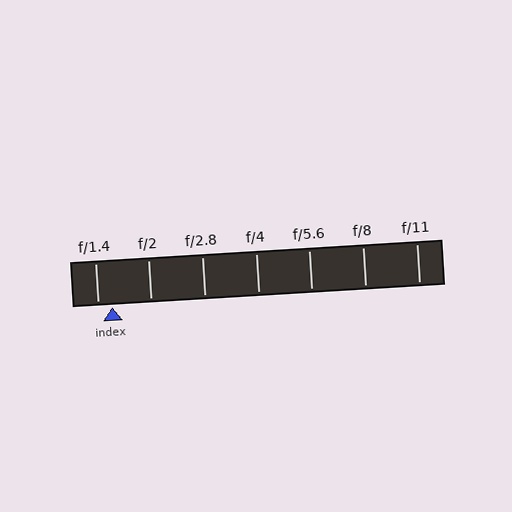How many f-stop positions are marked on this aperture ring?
There are 7 f-stop positions marked.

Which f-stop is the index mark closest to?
The index mark is closest to f/1.4.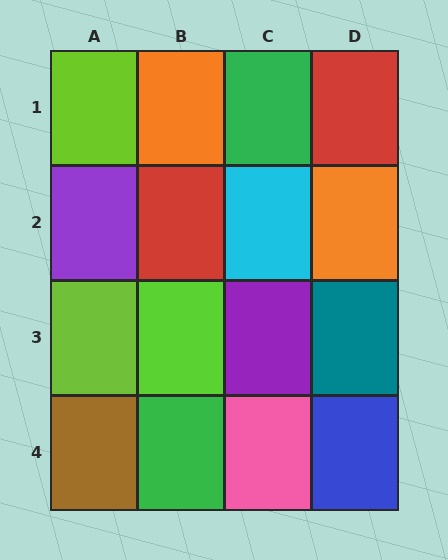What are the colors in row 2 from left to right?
Purple, red, cyan, orange.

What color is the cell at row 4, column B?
Green.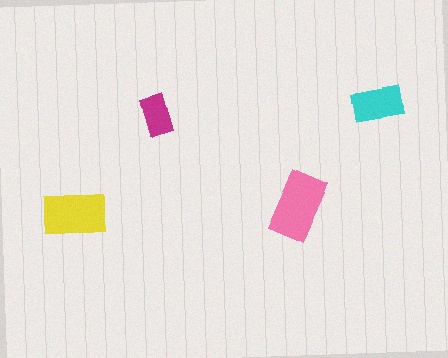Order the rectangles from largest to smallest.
the pink one, the yellow one, the cyan one, the magenta one.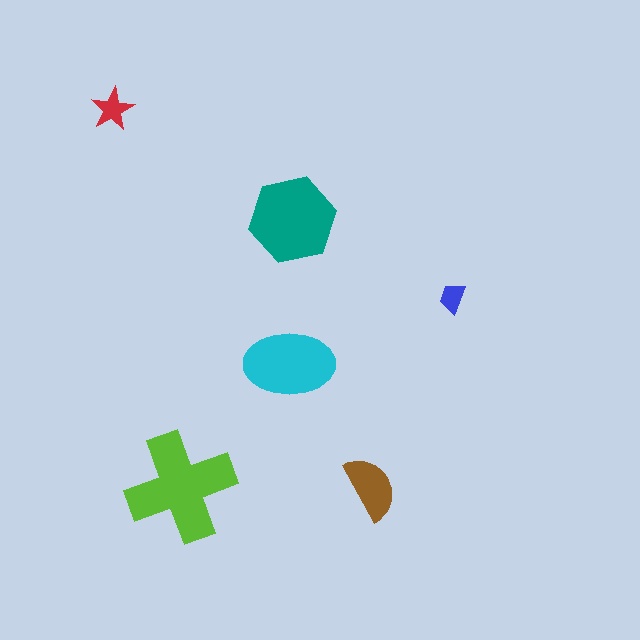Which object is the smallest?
The blue trapezoid.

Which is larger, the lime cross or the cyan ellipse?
The lime cross.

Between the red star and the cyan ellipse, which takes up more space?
The cyan ellipse.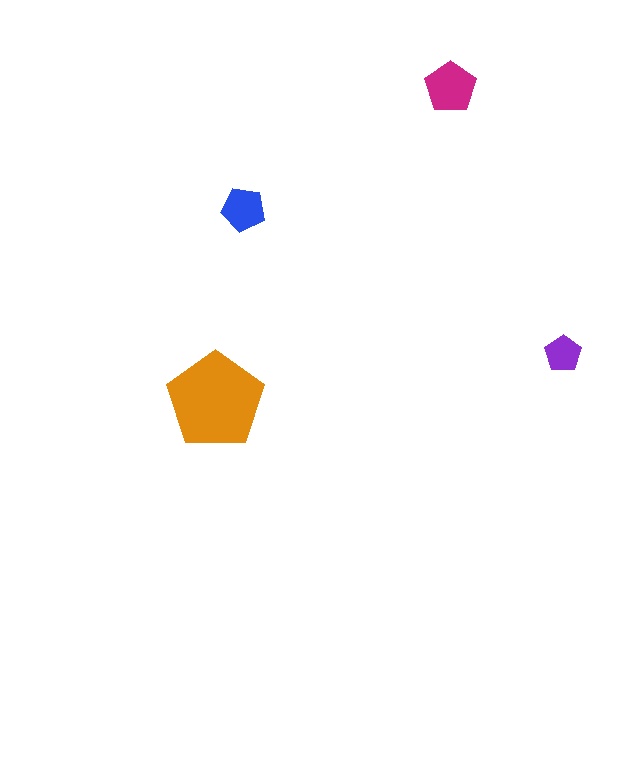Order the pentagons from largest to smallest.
the orange one, the magenta one, the blue one, the purple one.